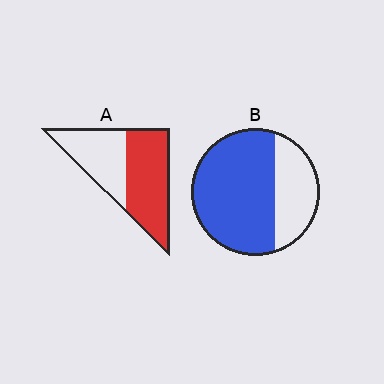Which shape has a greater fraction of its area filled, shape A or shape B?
Shape B.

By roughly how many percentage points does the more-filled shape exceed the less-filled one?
By roughly 15 percentage points (B over A).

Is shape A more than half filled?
Yes.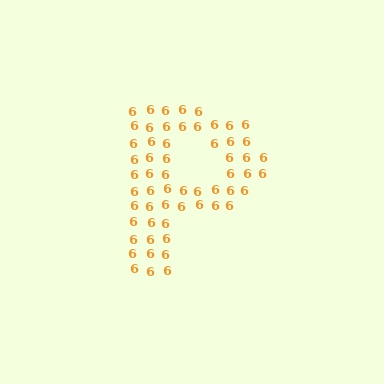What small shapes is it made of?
It is made of small digit 6's.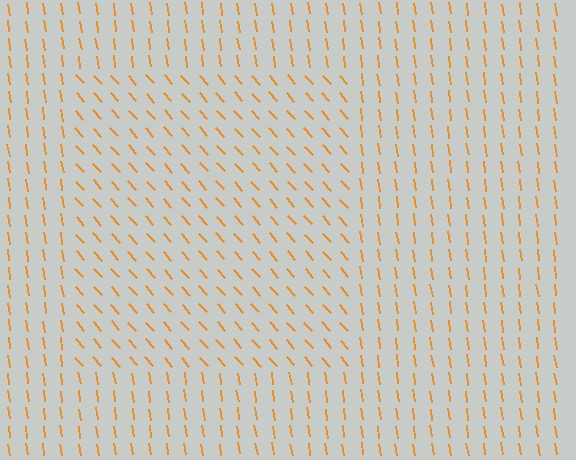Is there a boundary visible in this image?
Yes, there is a texture boundary formed by a change in line orientation.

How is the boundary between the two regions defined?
The boundary is defined purely by a change in line orientation (approximately 33 degrees difference). All lines are the same color and thickness.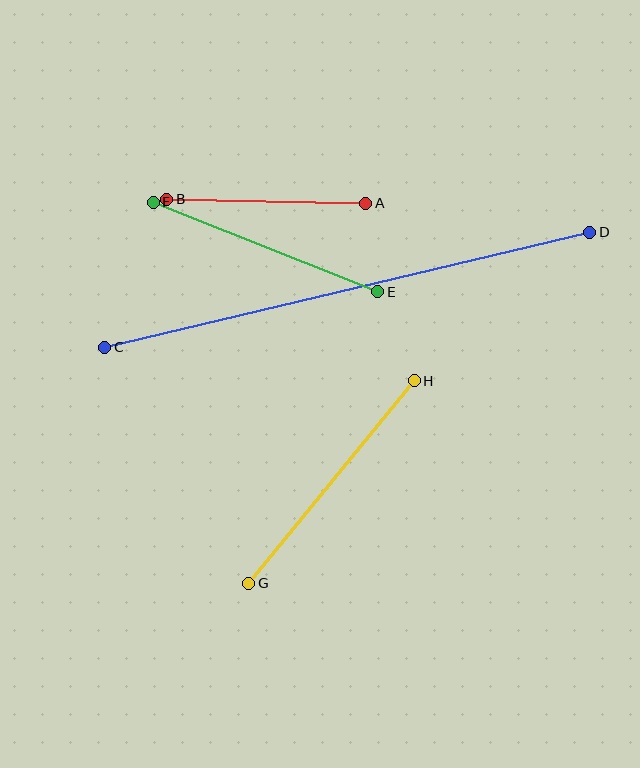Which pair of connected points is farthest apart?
Points C and D are farthest apart.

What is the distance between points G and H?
The distance is approximately 262 pixels.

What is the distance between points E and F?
The distance is approximately 242 pixels.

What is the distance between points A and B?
The distance is approximately 199 pixels.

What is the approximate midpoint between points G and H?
The midpoint is at approximately (331, 482) pixels.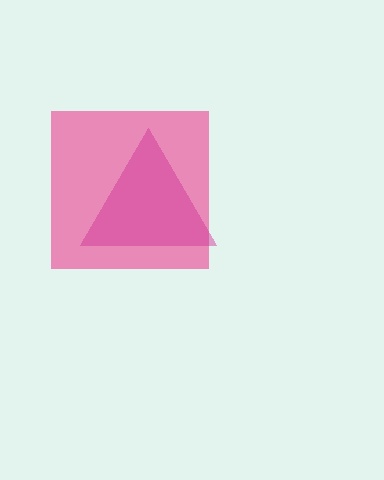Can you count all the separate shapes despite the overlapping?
Yes, there are 2 separate shapes.